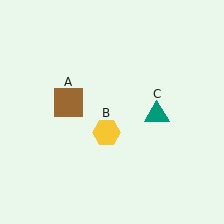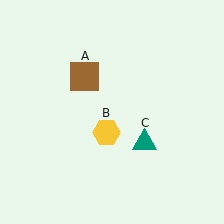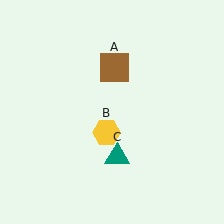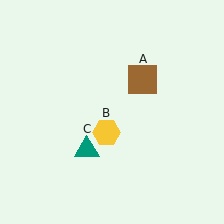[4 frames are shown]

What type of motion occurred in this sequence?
The brown square (object A), teal triangle (object C) rotated clockwise around the center of the scene.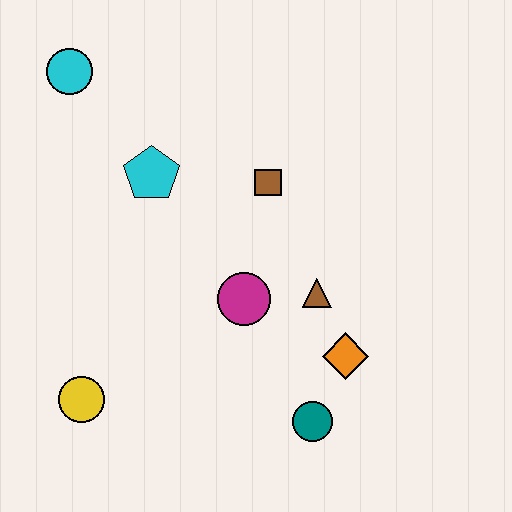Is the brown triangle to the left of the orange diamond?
Yes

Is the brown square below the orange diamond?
No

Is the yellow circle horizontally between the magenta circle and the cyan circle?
Yes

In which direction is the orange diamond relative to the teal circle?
The orange diamond is above the teal circle.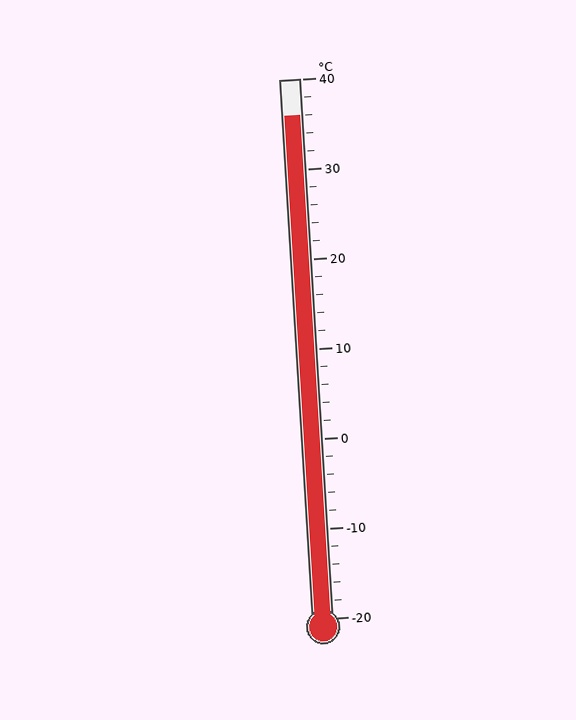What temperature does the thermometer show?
The thermometer shows approximately 36°C.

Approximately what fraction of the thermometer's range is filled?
The thermometer is filled to approximately 95% of its range.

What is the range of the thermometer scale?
The thermometer scale ranges from -20°C to 40°C.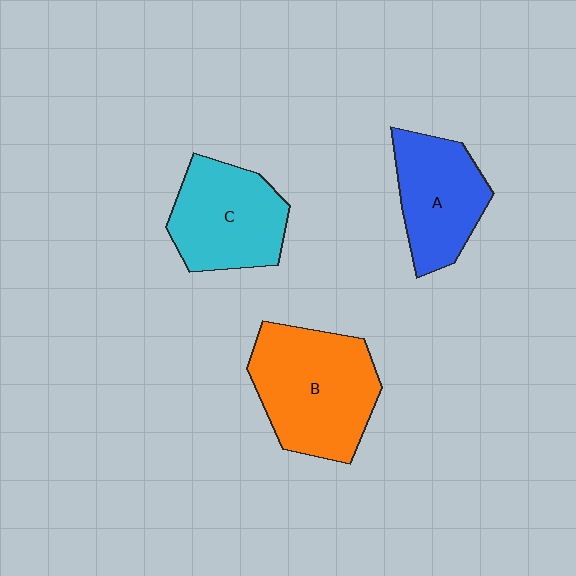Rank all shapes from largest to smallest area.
From largest to smallest: B (orange), C (cyan), A (blue).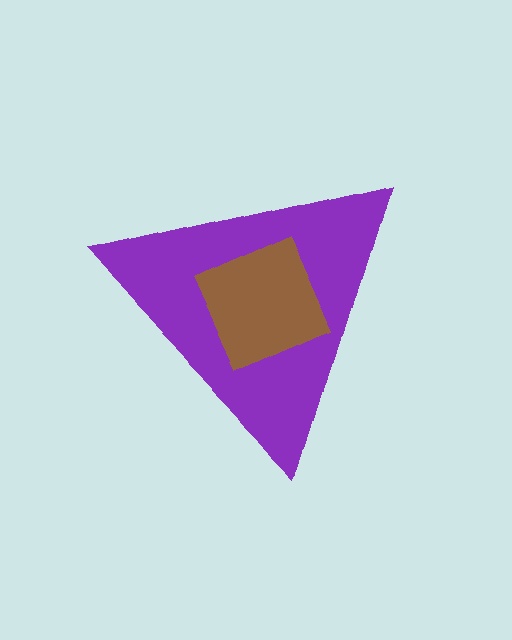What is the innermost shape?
The brown diamond.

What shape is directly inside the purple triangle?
The brown diamond.